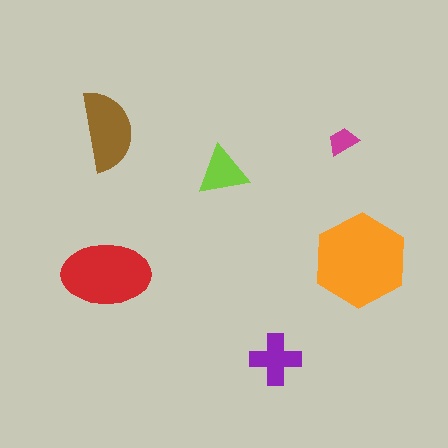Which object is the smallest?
The magenta trapezoid.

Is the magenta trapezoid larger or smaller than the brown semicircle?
Smaller.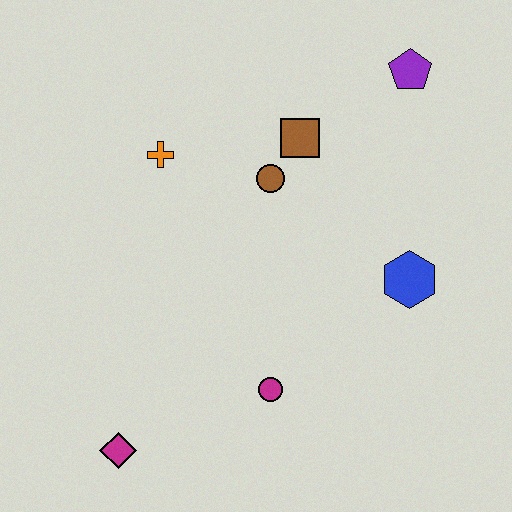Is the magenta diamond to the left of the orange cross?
Yes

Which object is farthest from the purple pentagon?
The magenta diamond is farthest from the purple pentagon.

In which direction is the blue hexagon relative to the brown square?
The blue hexagon is below the brown square.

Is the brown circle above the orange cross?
No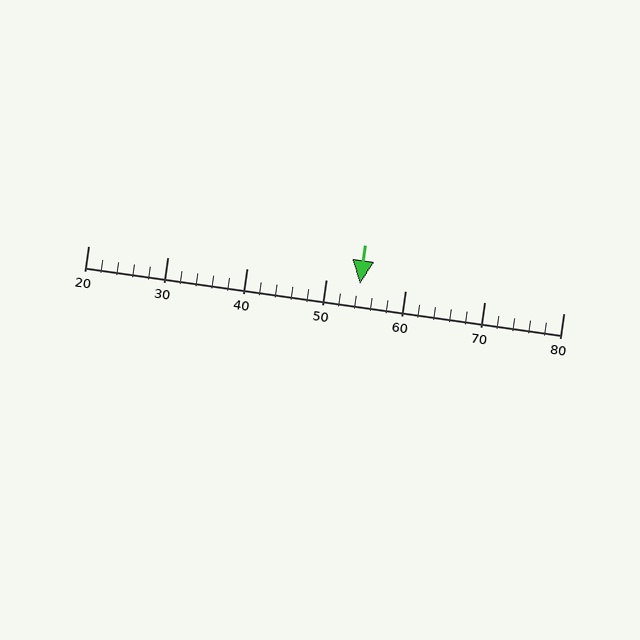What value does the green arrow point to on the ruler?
The green arrow points to approximately 54.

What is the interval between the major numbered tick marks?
The major tick marks are spaced 10 units apart.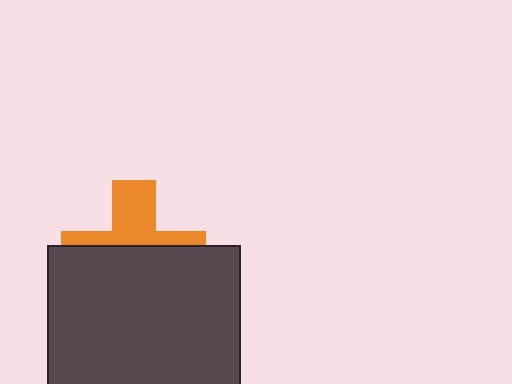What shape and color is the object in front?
The object in front is a dark gray square.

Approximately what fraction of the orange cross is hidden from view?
Roughly 60% of the orange cross is hidden behind the dark gray square.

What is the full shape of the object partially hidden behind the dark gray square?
The partially hidden object is an orange cross.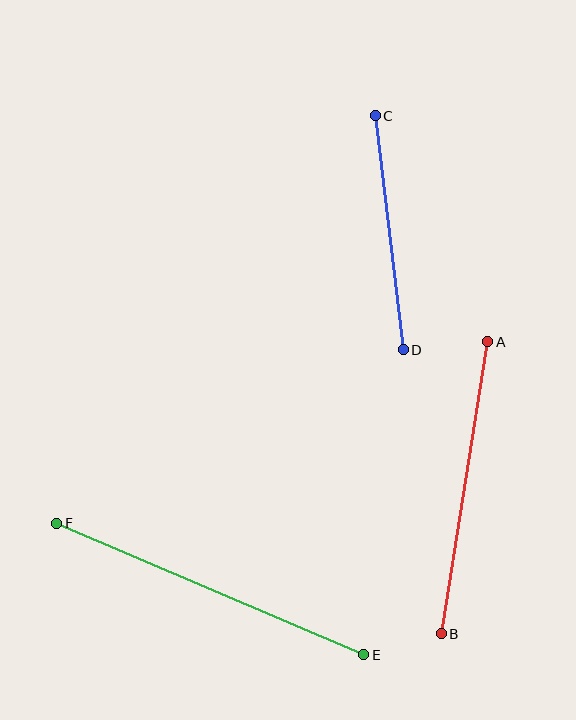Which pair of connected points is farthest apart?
Points E and F are farthest apart.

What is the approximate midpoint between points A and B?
The midpoint is at approximately (464, 488) pixels.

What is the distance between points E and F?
The distance is approximately 334 pixels.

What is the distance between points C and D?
The distance is approximately 236 pixels.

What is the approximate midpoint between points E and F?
The midpoint is at approximately (210, 589) pixels.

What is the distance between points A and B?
The distance is approximately 296 pixels.